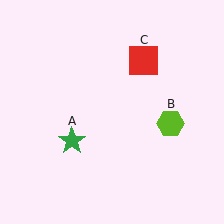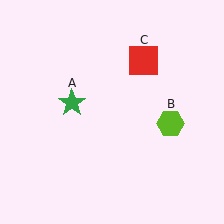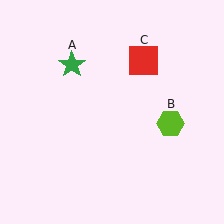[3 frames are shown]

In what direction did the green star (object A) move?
The green star (object A) moved up.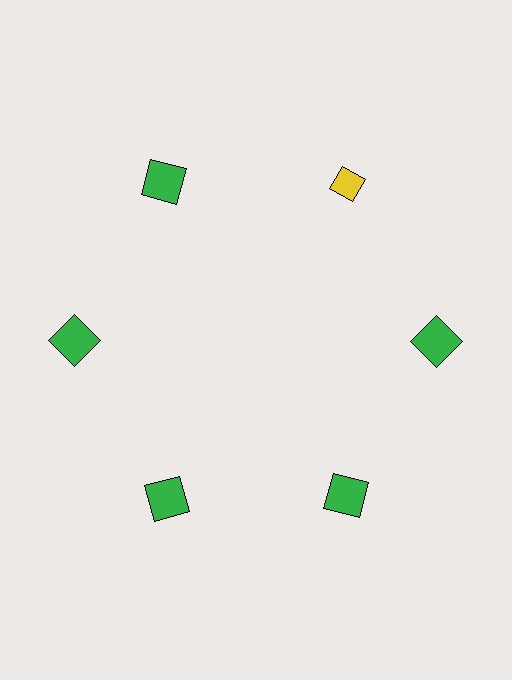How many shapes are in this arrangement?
There are 6 shapes arranged in a ring pattern.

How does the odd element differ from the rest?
It differs in both color (yellow instead of green) and shape (diamond instead of square).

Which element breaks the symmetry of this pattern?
The yellow diamond at roughly the 1 o'clock position breaks the symmetry. All other shapes are green squares.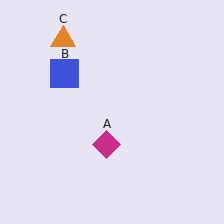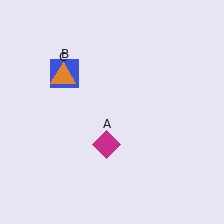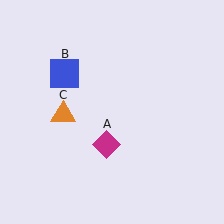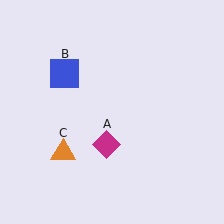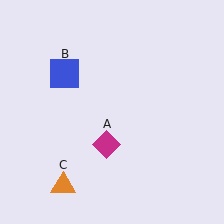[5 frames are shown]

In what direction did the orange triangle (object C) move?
The orange triangle (object C) moved down.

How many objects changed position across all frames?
1 object changed position: orange triangle (object C).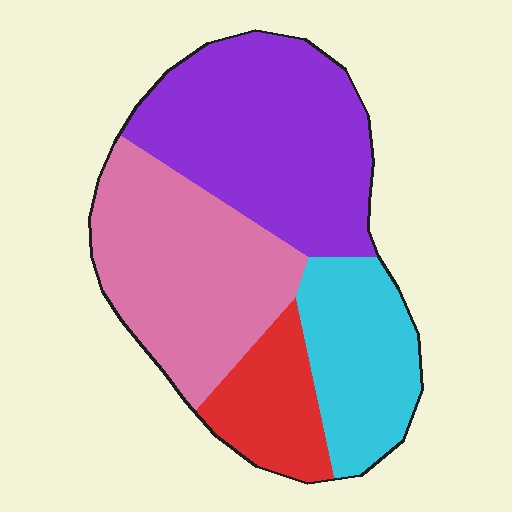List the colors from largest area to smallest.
From largest to smallest: purple, pink, cyan, red.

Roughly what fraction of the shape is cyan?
Cyan takes up about one fifth (1/5) of the shape.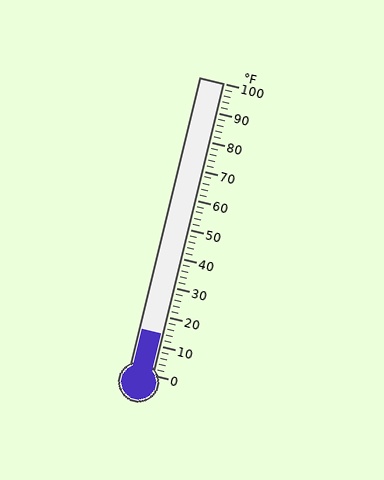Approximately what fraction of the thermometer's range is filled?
The thermometer is filled to approximately 15% of its range.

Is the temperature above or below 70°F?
The temperature is below 70°F.